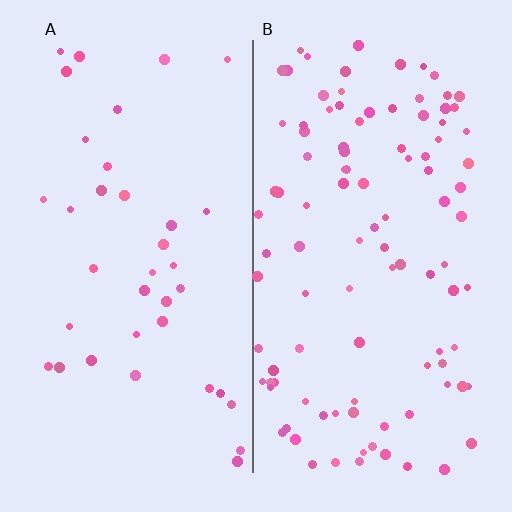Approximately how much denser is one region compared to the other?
Approximately 2.8× — region B over region A.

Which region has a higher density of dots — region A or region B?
B (the right).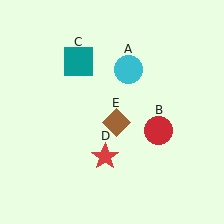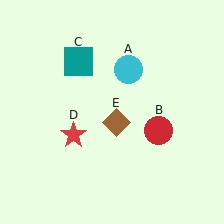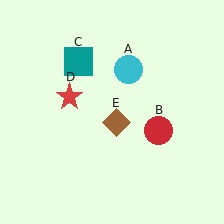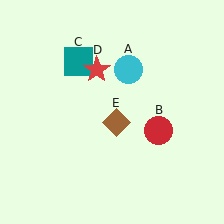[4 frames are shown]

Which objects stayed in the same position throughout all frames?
Cyan circle (object A) and red circle (object B) and teal square (object C) and brown diamond (object E) remained stationary.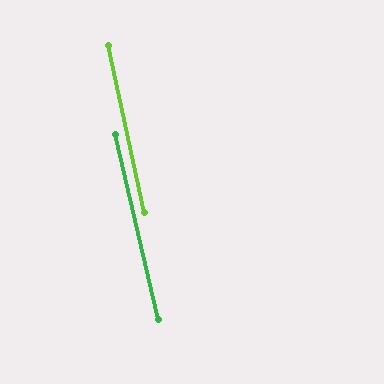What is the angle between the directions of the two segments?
Approximately 1 degree.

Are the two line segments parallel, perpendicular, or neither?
Parallel — their directions differ by only 1.2°.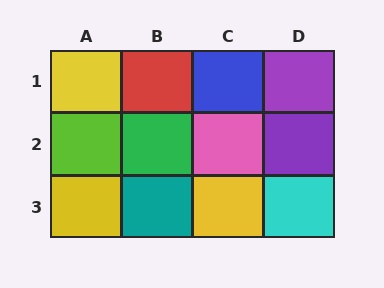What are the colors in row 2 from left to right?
Lime, green, pink, purple.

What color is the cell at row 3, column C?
Yellow.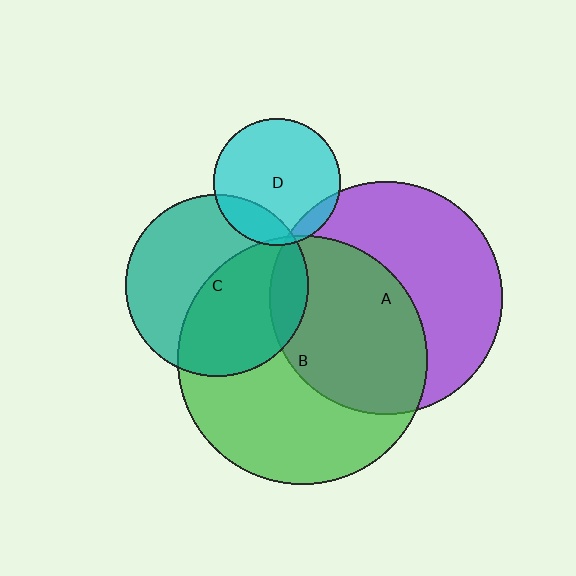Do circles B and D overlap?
Yes.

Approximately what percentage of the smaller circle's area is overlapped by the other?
Approximately 5%.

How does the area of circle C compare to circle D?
Approximately 2.1 times.